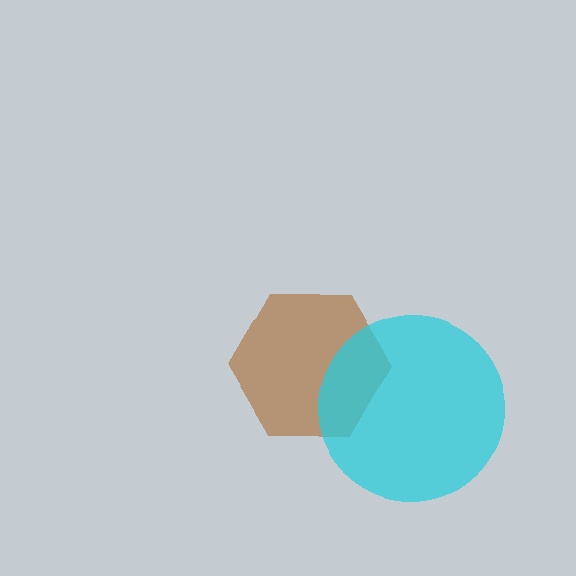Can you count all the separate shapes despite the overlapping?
Yes, there are 2 separate shapes.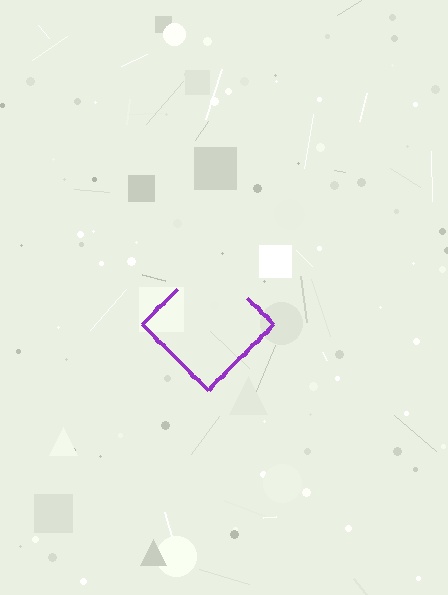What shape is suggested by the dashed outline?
The dashed outline suggests a diamond.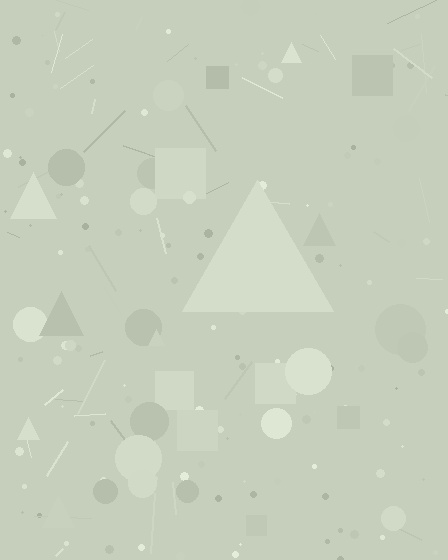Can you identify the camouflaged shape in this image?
The camouflaged shape is a triangle.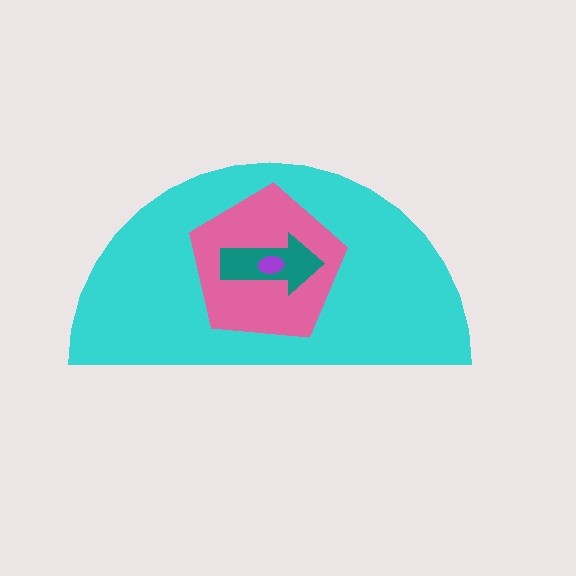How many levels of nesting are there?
4.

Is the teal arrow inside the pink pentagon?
Yes.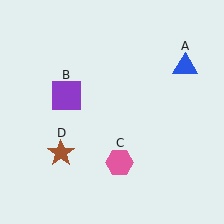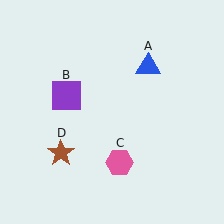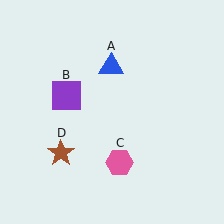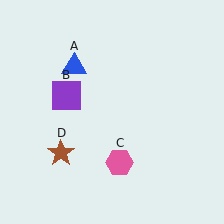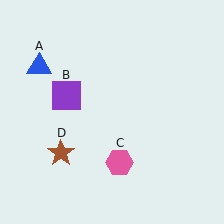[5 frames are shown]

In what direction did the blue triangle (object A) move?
The blue triangle (object A) moved left.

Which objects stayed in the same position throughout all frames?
Purple square (object B) and pink hexagon (object C) and brown star (object D) remained stationary.